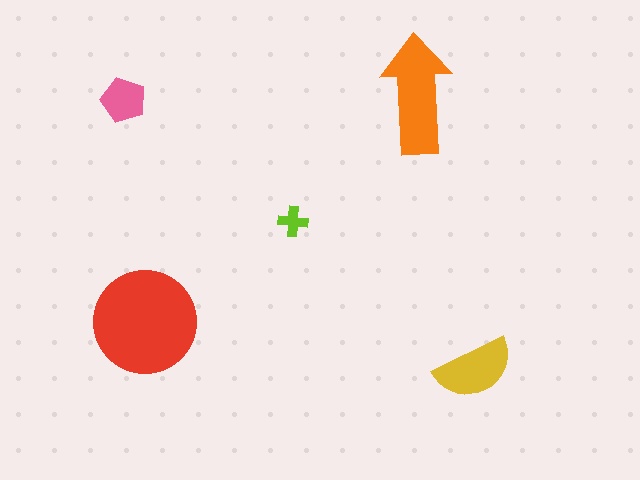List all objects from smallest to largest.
The lime cross, the pink pentagon, the yellow semicircle, the orange arrow, the red circle.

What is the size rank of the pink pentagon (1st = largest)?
4th.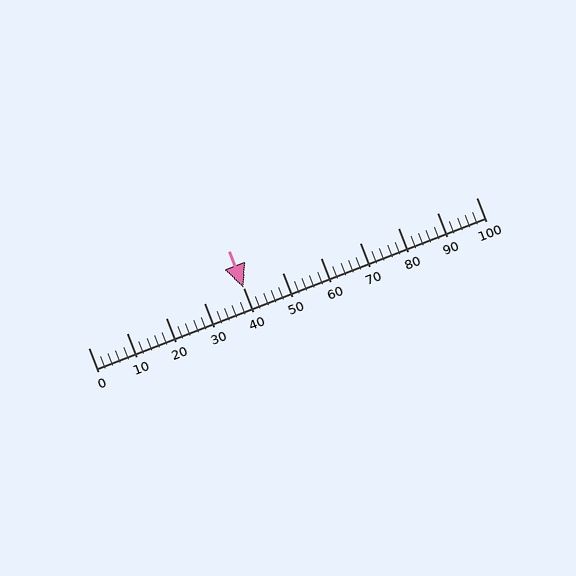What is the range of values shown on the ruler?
The ruler shows values from 0 to 100.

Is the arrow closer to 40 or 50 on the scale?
The arrow is closer to 40.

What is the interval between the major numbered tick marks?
The major tick marks are spaced 10 units apart.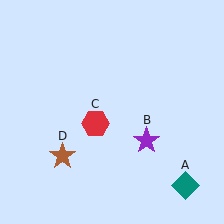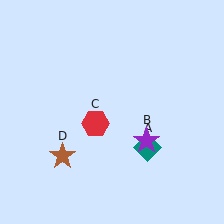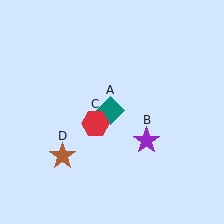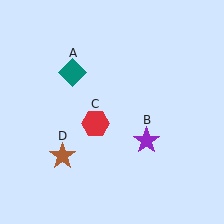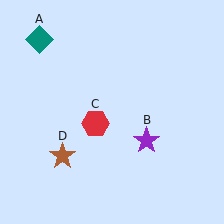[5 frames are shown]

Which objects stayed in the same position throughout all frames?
Purple star (object B) and red hexagon (object C) and brown star (object D) remained stationary.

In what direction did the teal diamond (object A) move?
The teal diamond (object A) moved up and to the left.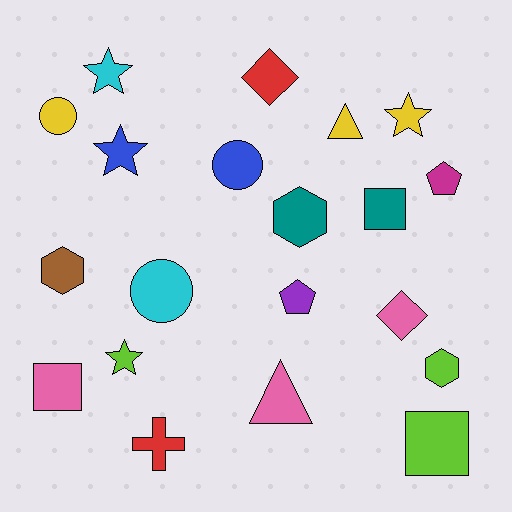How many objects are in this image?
There are 20 objects.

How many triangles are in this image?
There are 2 triangles.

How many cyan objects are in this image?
There are 2 cyan objects.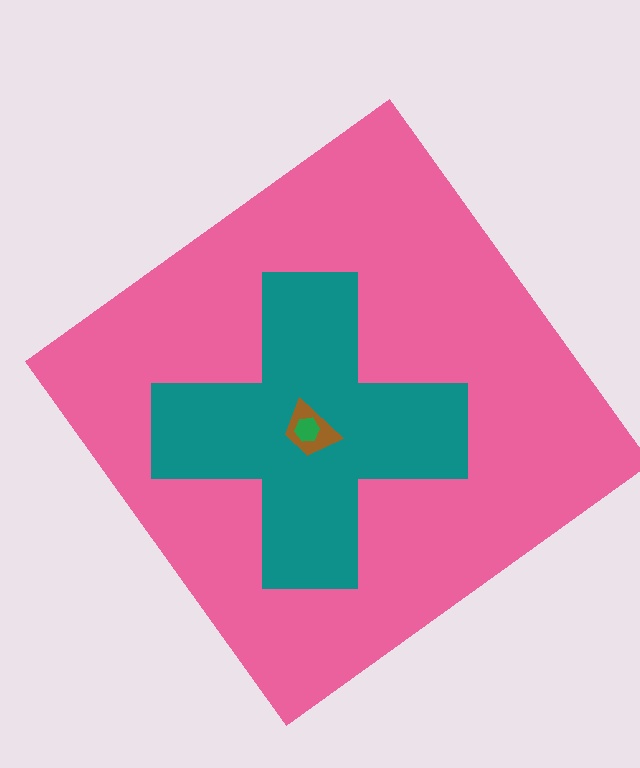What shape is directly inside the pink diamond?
The teal cross.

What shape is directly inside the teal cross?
The brown trapezoid.